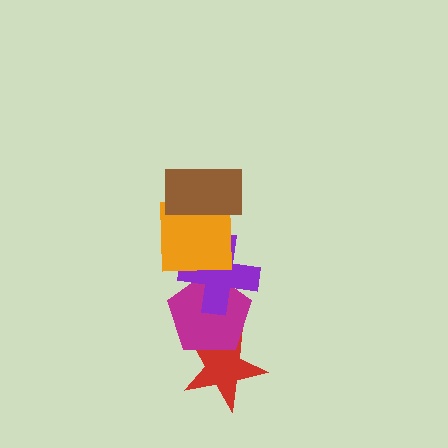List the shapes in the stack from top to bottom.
From top to bottom: the brown rectangle, the orange square, the purple cross, the magenta pentagon, the red star.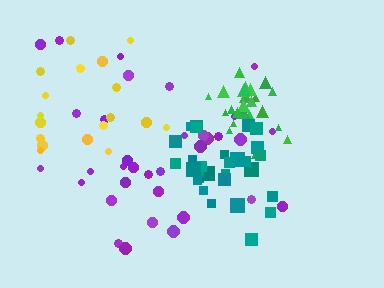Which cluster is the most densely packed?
Green.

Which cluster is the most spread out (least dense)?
Yellow.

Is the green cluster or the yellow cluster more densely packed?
Green.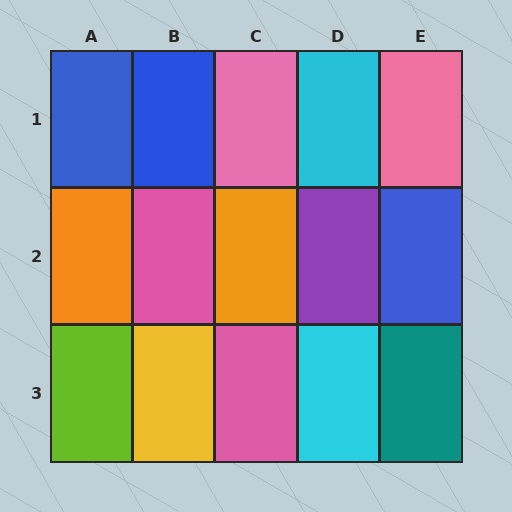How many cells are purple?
1 cell is purple.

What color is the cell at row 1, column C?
Pink.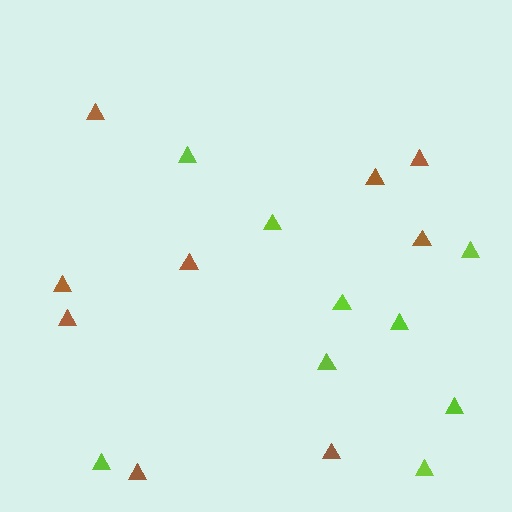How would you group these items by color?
There are 2 groups: one group of brown triangles (9) and one group of lime triangles (9).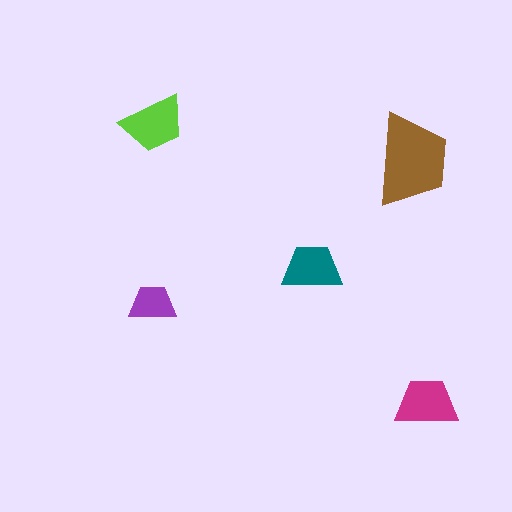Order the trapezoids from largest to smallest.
the brown one, the lime one, the magenta one, the teal one, the purple one.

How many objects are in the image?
There are 5 objects in the image.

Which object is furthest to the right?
The magenta trapezoid is rightmost.